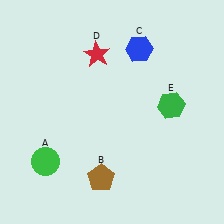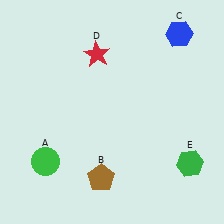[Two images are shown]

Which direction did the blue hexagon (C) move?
The blue hexagon (C) moved right.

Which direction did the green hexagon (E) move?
The green hexagon (E) moved down.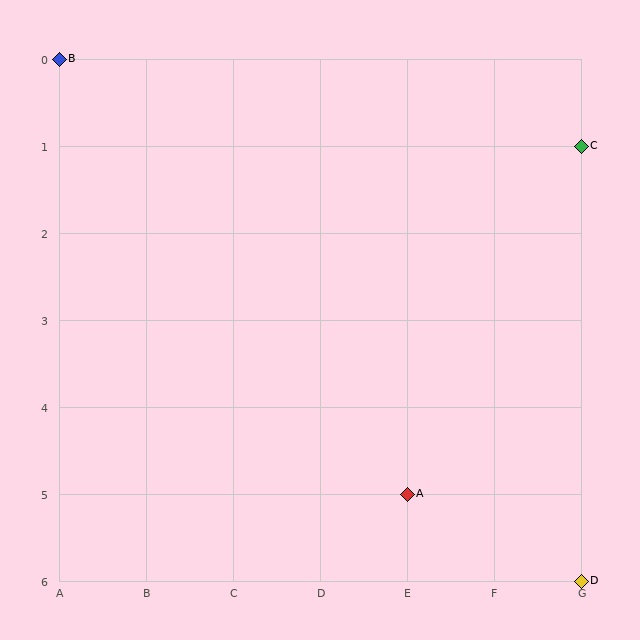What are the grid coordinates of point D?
Point D is at grid coordinates (G, 6).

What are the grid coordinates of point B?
Point B is at grid coordinates (A, 0).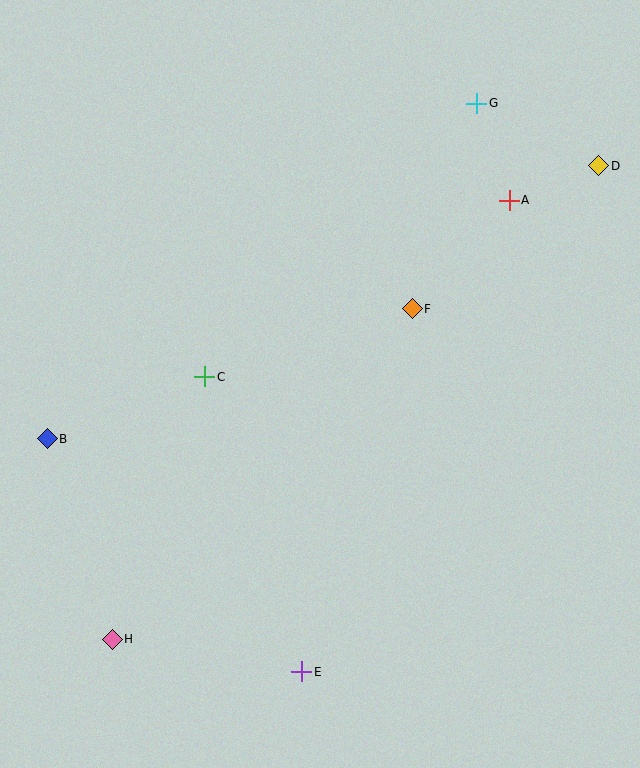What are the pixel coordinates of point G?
Point G is at (477, 103).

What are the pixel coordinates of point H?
Point H is at (112, 639).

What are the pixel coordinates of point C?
Point C is at (205, 377).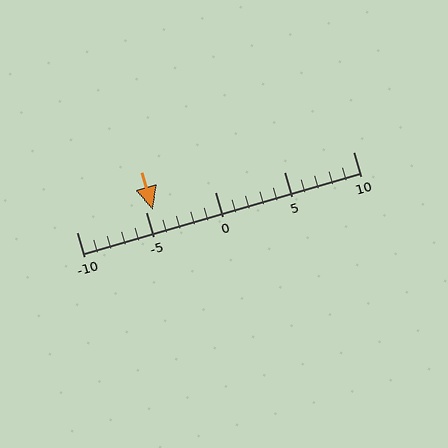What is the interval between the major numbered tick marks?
The major tick marks are spaced 5 units apart.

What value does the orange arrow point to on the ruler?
The orange arrow points to approximately -4.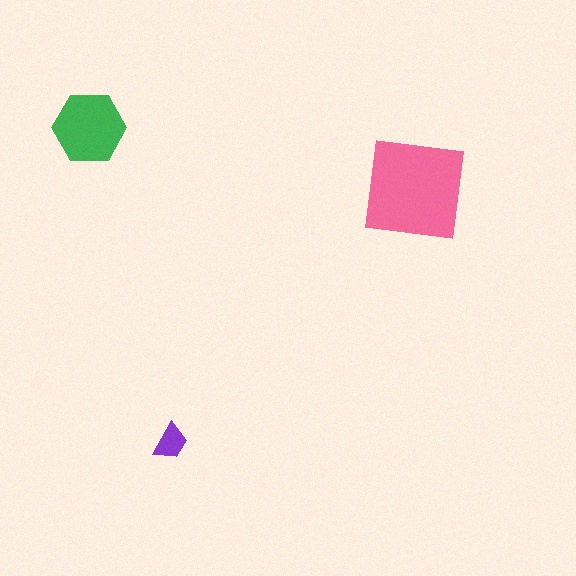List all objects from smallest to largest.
The purple trapezoid, the green hexagon, the pink square.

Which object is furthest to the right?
The pink square is rightmost.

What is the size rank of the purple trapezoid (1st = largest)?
3rd.